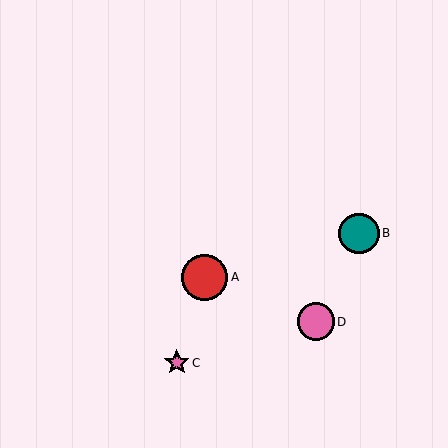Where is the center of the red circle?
The center of the red circle is at (205, 277).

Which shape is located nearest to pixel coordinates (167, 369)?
The pink star (labeled C) at (177, 363) is nearest to that location.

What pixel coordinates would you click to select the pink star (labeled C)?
Click at (177, 363) to select the pink star C.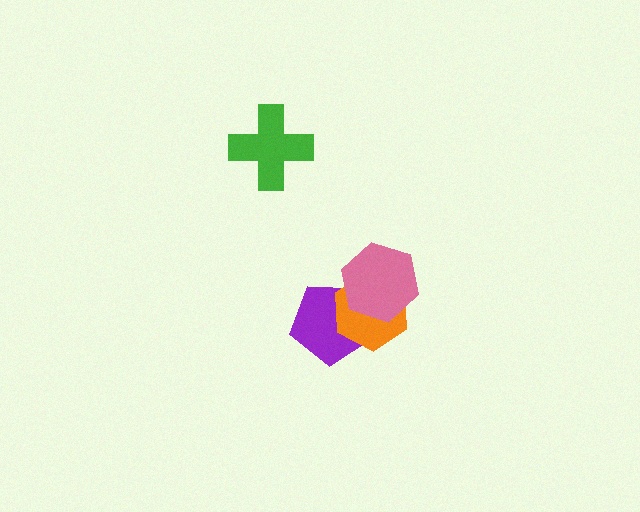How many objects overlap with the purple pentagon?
2 objects overlap with the purple pentagon.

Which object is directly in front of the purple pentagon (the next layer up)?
The orange hexagon is directly in front of the purple pentagon.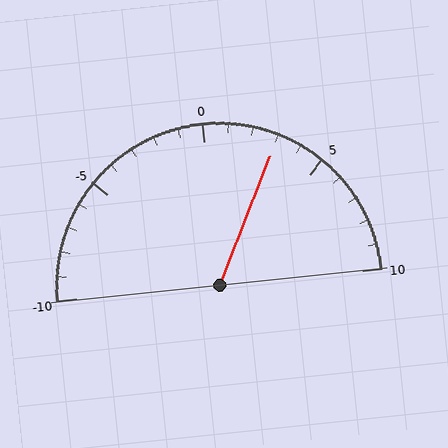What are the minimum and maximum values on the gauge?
The gauge ranges from -10 to 10.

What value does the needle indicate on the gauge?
The needle indicates approximately 3.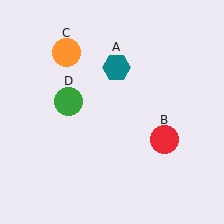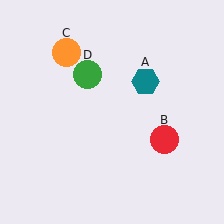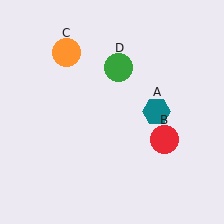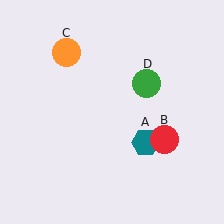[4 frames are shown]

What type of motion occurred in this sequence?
The teal hexagon (object A), green circle (object D) rotated clockwise around the center of the scene.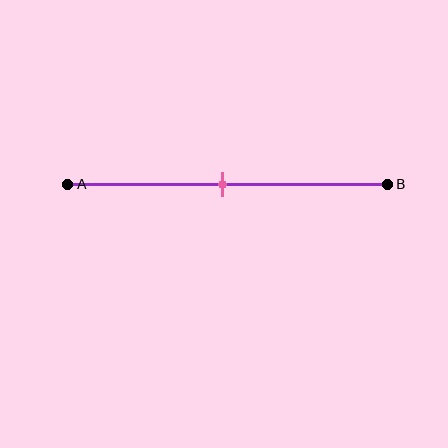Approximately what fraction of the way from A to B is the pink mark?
The pink mark is approximately 50% of the way from A to B.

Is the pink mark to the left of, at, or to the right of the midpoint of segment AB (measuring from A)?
The pink mark is approximately at the midpoint of segment AB.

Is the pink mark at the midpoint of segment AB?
Yes, the mark is approximately at the midpoint.